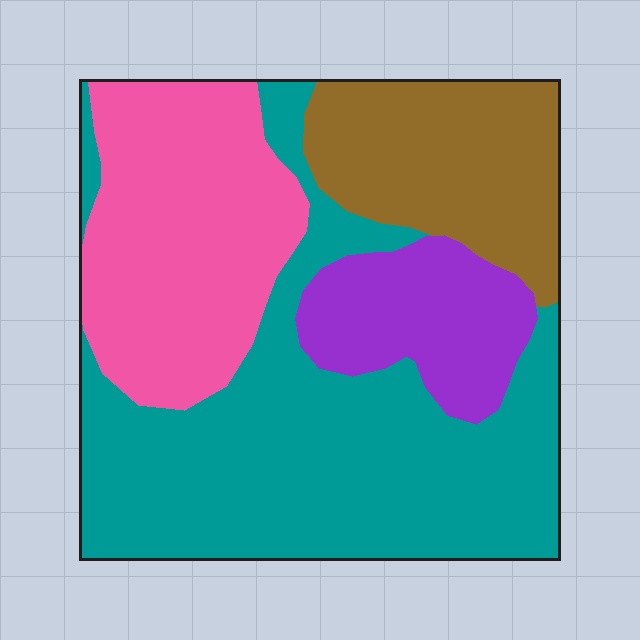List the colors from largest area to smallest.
From largest to smallest: teal, pink, brown, purple.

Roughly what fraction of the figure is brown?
Brown covers around 20% of the figure.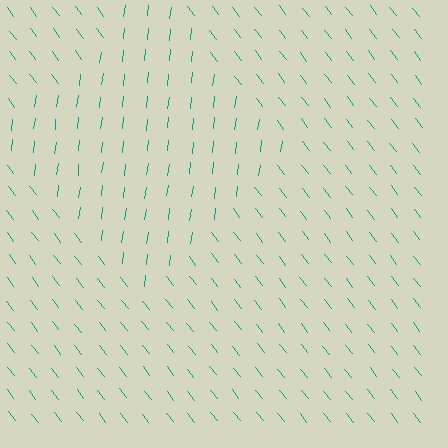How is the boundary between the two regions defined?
The boundary is defined purely by a change in line orientation (approximately 45 degrees difference). All lines are the same color and thickness.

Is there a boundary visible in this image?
Yes, there is a texture boundary formed by a change in line orientation.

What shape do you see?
I see a diamond.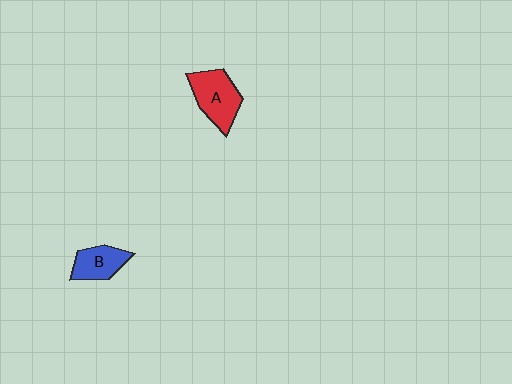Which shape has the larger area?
Shape A (red).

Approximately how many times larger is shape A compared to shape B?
Approximately 1.4 times.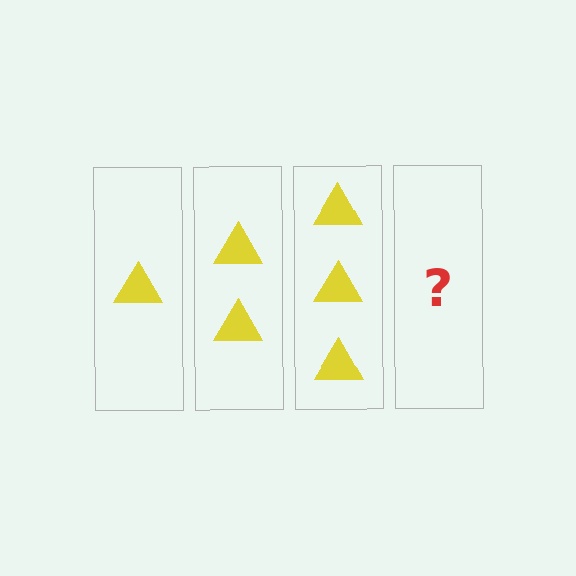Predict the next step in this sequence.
The next step is 4 triangles.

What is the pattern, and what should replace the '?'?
The pattern is that each step adds one more triangle. The '?' should be 4 triangles.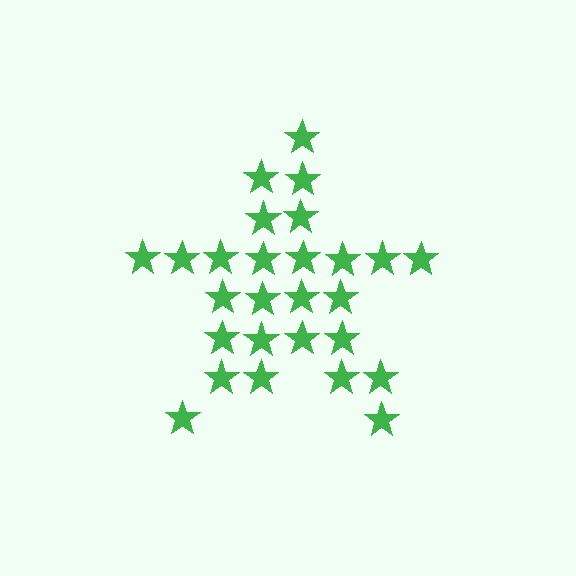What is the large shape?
The large shape is a star.